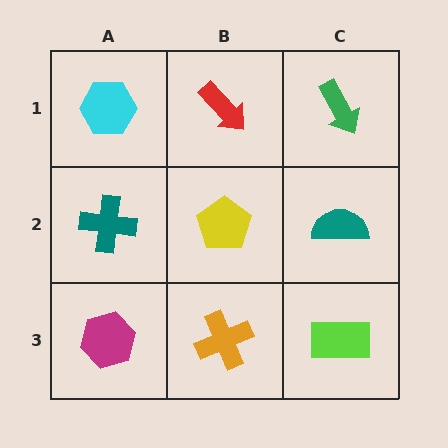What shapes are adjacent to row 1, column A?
A teal cross (row 2, column A), a red arrow (row 1, column B).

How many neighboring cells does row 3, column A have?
2.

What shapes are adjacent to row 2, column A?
A cyan hexagon (row 1, column A), a magenta hexagon (row 3, column A), a yellow pentagon (row 2, column B).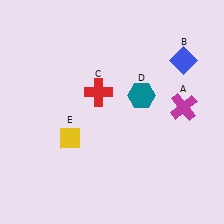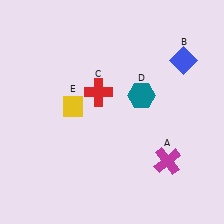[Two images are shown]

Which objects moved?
The objects that moved are: the magenta cross (A), the yellow diamond (E).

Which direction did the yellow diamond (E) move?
The yellow diamond (E) moved up.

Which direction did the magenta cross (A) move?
The magenta cross (A) moved down.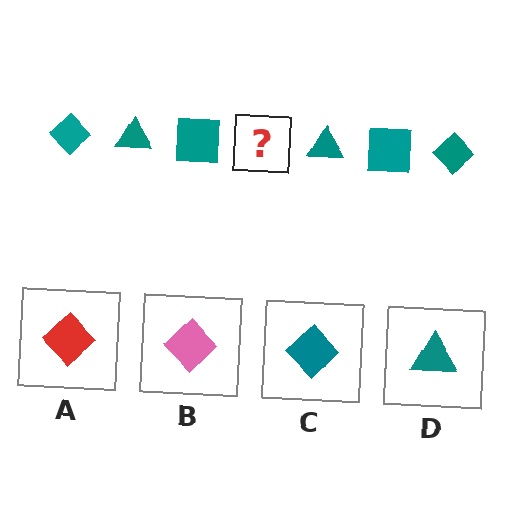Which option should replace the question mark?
Option C.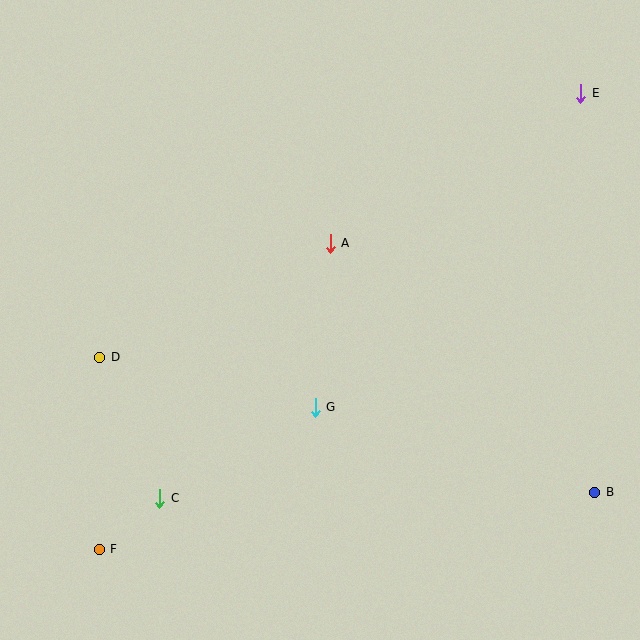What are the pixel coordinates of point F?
Point F is at (99, 549).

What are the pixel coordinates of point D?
Point D is at (100, 357).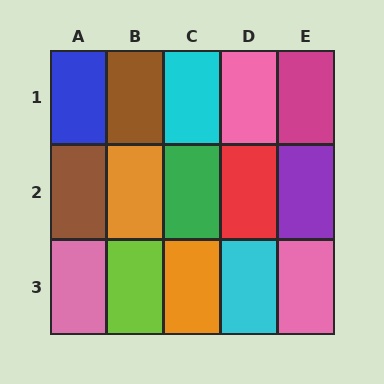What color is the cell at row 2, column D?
Red.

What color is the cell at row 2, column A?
Brown.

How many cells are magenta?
1 cell is magenta.